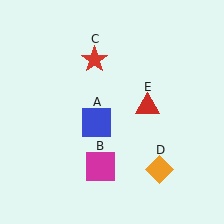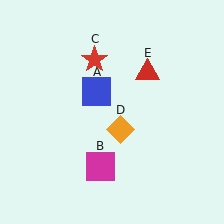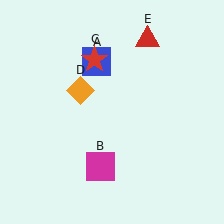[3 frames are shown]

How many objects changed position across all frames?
3 objects changed position: blue square (object A), orange diamond (object D), red triangle (object E).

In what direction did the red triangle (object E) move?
The red triangle (object E) moved up.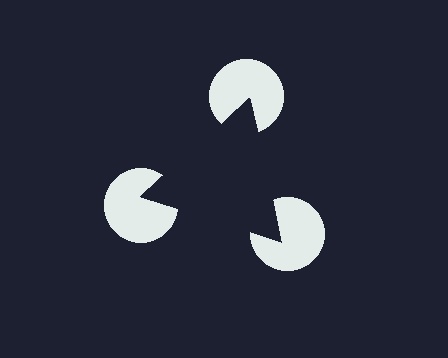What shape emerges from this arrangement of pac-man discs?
An illusory triangle — its edges are inferred from the aligned wedge cuts in the pac-man discs, not physically drawn.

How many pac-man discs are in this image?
There are 3 — one at each vertex of the illusory triangle.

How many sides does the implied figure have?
3 sides.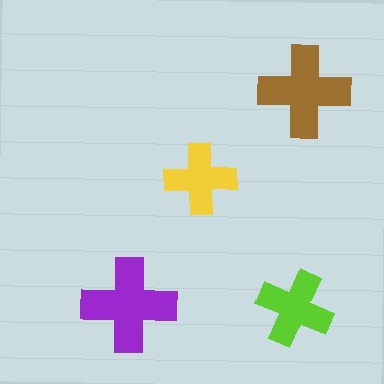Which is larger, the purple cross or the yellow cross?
The purple one.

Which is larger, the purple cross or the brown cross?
The purple one.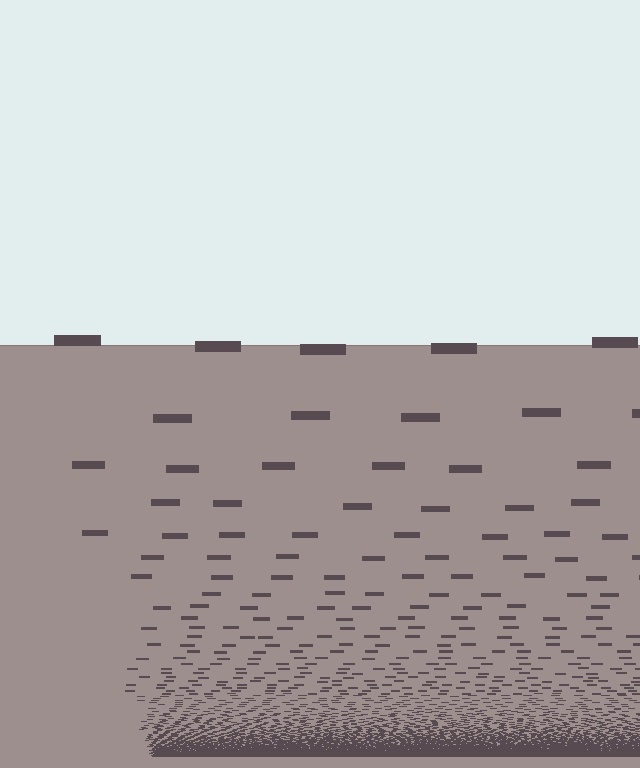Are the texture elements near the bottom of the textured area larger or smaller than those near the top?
Smaller. The gradient is inverted — elements near the bottom are smaller and denser.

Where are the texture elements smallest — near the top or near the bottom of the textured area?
Near the bottom.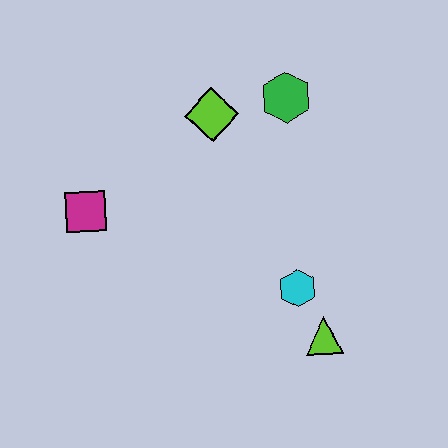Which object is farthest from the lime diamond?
The lime triangle is farthest from the lime diamond.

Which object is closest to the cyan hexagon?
The lime triangle is closest to the cyan hexagon.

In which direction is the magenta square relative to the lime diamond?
The magenta square is to the left of the lime diamond.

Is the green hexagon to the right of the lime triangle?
No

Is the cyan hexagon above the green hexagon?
No